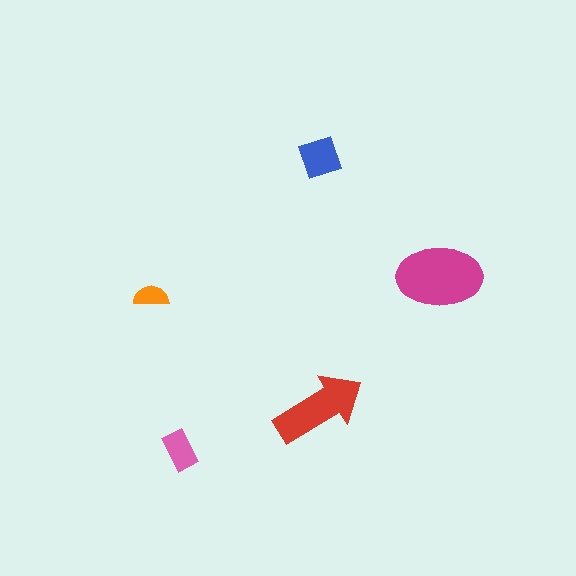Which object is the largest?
The magenta ellipse.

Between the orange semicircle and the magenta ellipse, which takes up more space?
The magenta ellipse.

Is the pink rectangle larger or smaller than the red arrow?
Smaller.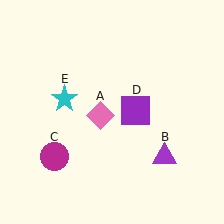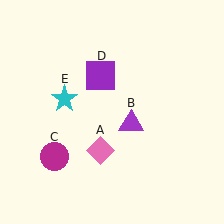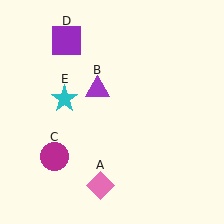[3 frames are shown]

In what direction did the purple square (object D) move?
The purple square (object D) moved up and to the left.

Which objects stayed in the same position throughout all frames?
Magenta circle (object C) and cyan star (object E) remained stationary.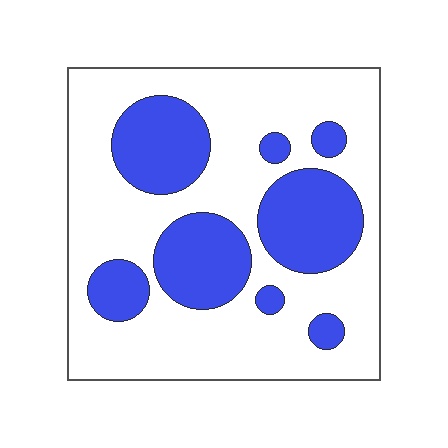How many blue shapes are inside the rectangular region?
8.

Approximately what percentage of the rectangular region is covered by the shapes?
Approximately 30%.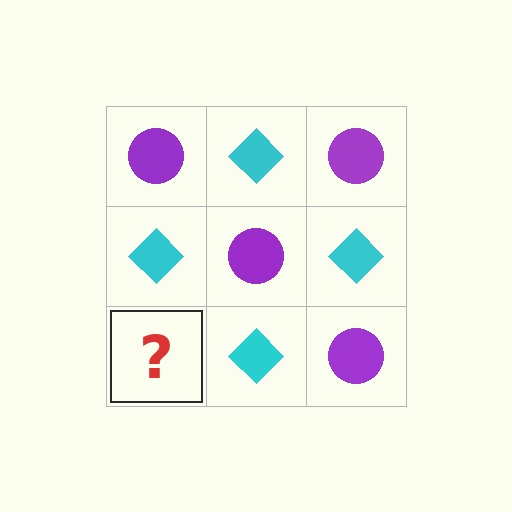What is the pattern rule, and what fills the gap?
The rule is that it alternates purple circle and cyan diamond in a checkerboard pattern. The gap should be filled with a purple circle.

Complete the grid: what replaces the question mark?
The question mark should be replaced with a purple circle.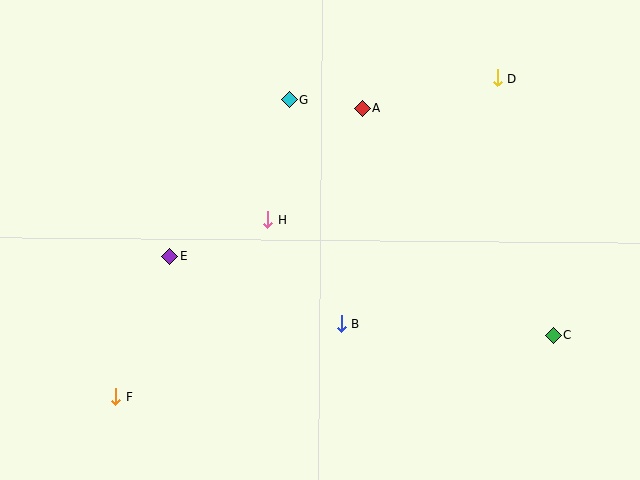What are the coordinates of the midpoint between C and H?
The midpoint between C and H is at (411, 277).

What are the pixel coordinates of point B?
Point B is at (341, 324).